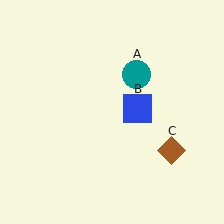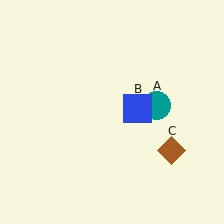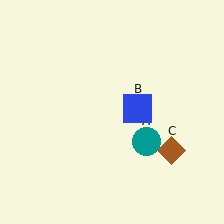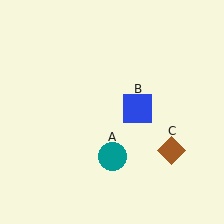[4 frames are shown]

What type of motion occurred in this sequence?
The teal circle (object A) rotated clockwise around the center of the scene.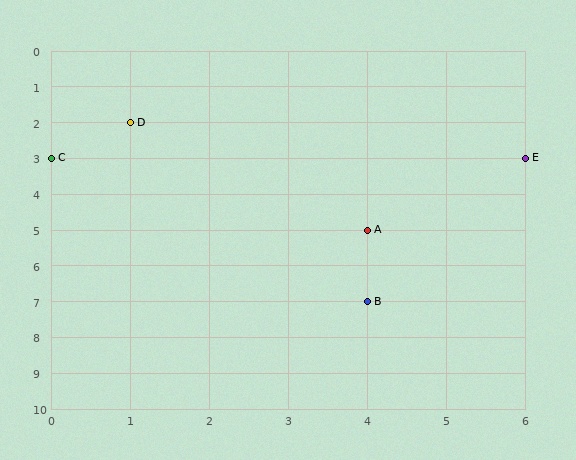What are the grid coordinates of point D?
Point D is at grid coordinates (1, 2).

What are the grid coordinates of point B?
Point B is at grid coordinates (4, 7).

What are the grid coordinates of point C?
Point C is at grid coordinates (0, 3).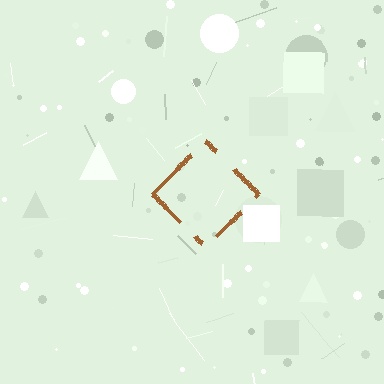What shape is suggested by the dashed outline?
The dashed outline suggests a diamond.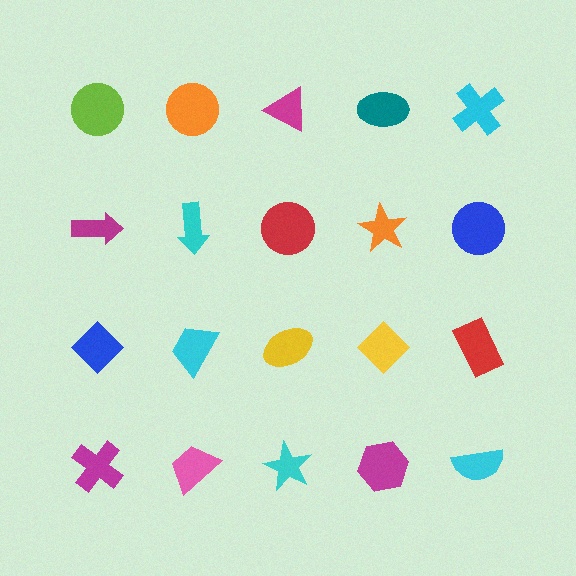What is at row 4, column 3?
A cyan star.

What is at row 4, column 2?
A pink trapezoid.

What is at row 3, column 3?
A yellow ellipse.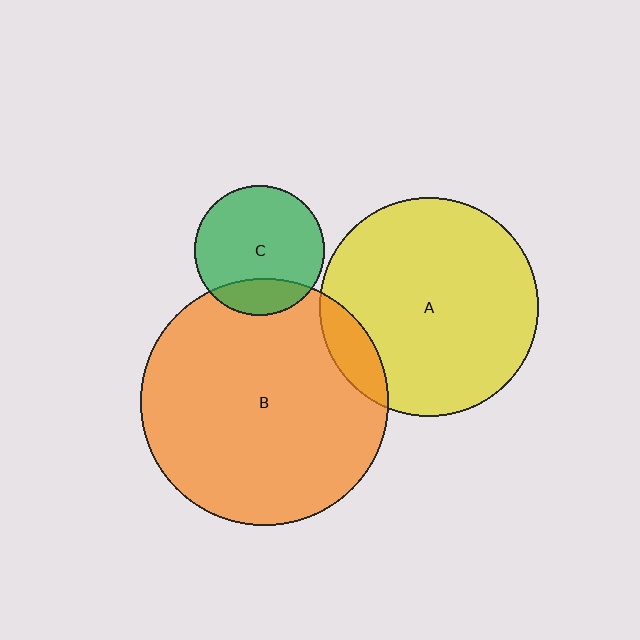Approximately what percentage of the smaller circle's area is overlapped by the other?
Approximately 20%.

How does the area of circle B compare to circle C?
Approximately 3.6 times.